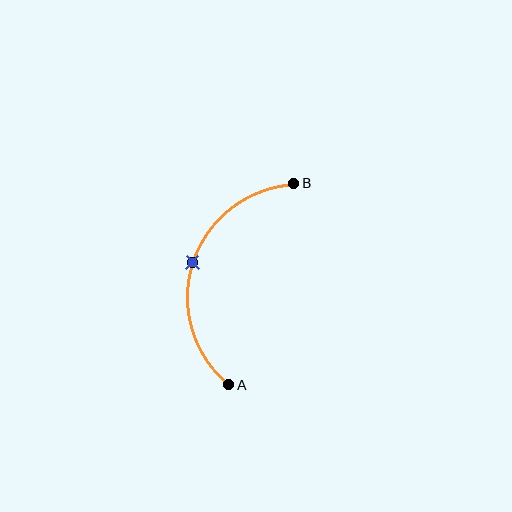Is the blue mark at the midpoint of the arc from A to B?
Yes. The blue mark lies on the arc at equal arc-length from both A and B — it is the arc midpoint.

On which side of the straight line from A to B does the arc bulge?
The arc bulges to the left of the straight line connecting A and B.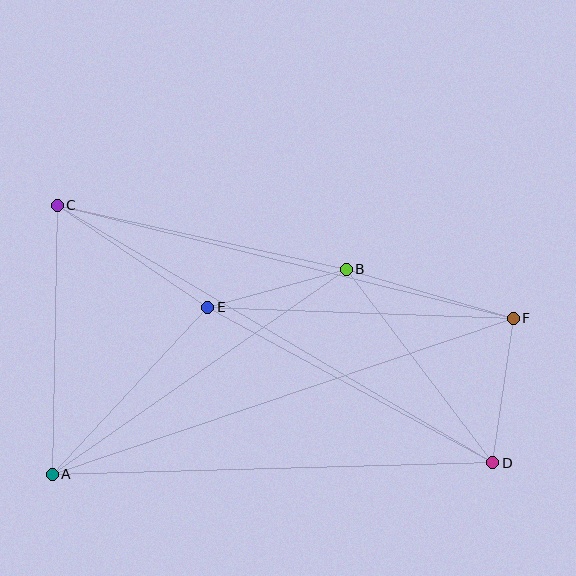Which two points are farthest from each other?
Points C and D are farthest from each other.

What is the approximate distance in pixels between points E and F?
The distance between E and F is approximately 306 pixels.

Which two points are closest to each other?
Points B and E are closest to each other.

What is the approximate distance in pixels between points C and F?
The distance between C and F is approximately 470 pixels.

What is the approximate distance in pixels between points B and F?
The distance between B and F is approximately 174 pixels.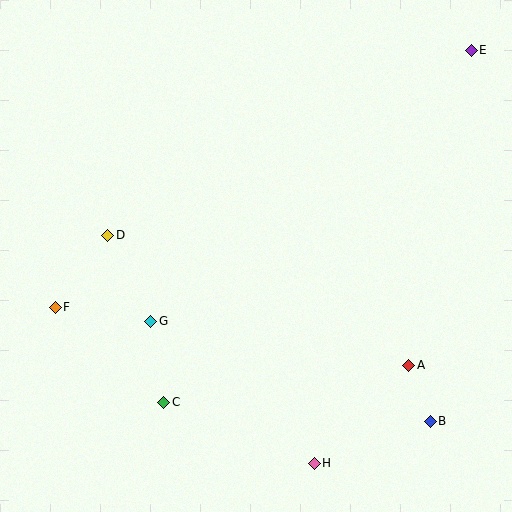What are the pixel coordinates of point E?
Point E is at (471, 50).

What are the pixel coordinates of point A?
Point A is at (409, 365).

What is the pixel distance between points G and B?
The distance between G and B is 297 pixels.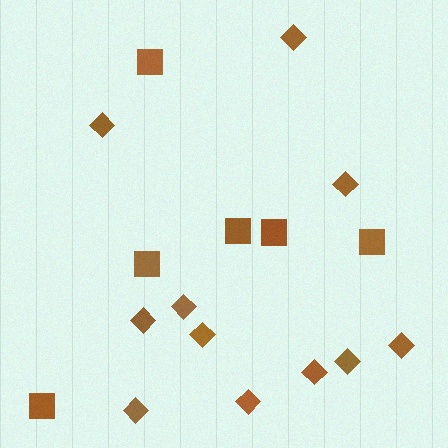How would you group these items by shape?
There are 2 groups: one group of diamonds (11) and one group of squares (6).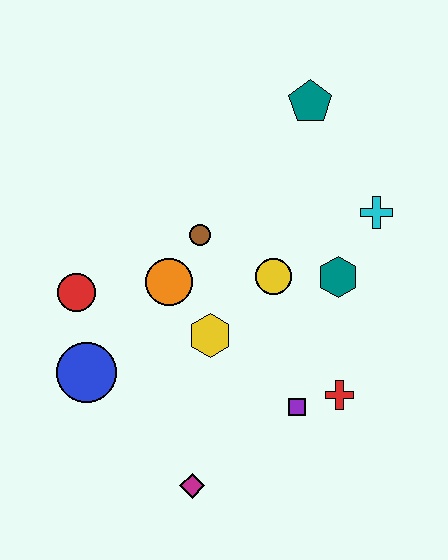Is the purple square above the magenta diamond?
Yes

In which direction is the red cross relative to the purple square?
The red cross is to the right of the purple square.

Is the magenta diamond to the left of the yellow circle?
Yes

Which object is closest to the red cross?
The purple square is closest to the red cross.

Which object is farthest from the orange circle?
The teal pentagon is farthest from the orange circle.